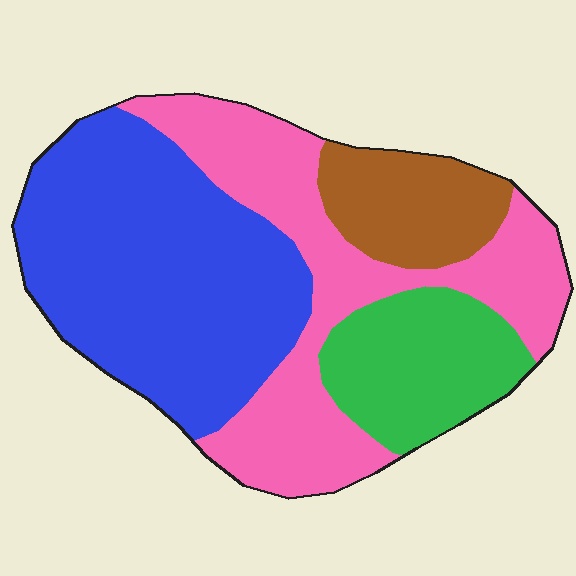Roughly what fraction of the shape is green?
Green takes up less than a quarter of the shape.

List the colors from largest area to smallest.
From largest to smallest: blue, pink, green, brown.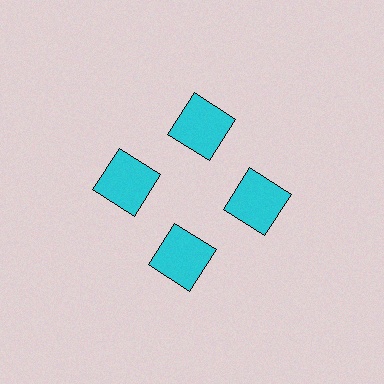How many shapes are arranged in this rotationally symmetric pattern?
There are 4 shapes, arranged in 4 groups of 1.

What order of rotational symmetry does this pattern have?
This pattern has 4-fold rotational symmetry.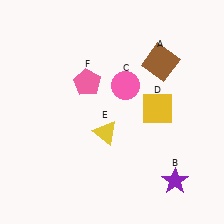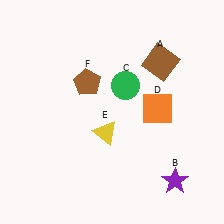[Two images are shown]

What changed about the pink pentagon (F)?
In Image 1, F is pink. In Image 2, it changed to brown.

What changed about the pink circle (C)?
In Image 1, C is pink. In Image 2, it changed to green.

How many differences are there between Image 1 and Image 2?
There are 3 differences between the two images.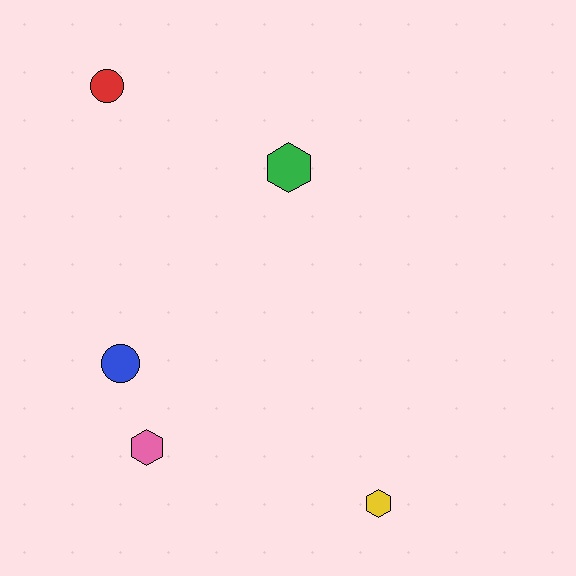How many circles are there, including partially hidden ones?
There are 2 circles.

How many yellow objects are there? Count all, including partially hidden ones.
There is 1 yellow object.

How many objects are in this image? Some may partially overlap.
There are 5 objects.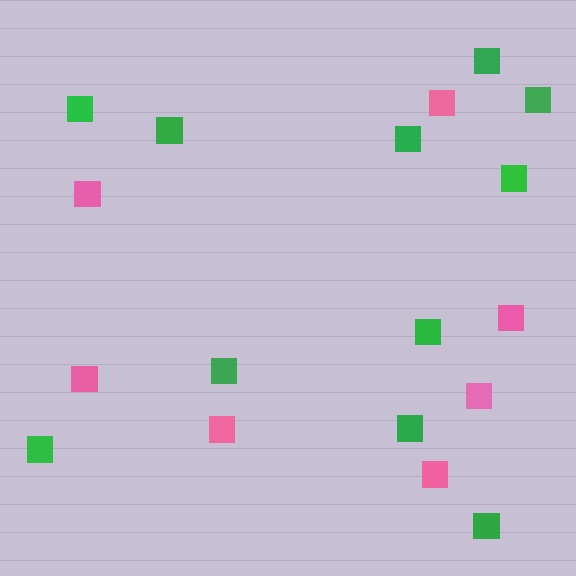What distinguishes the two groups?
There are 2 groups: one group of green squares (11) and one group of pink squares (7).